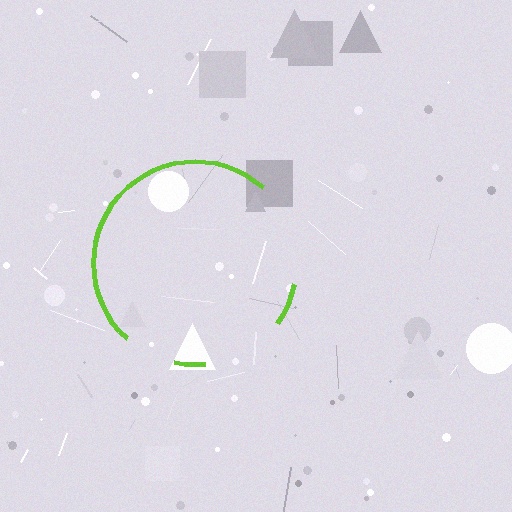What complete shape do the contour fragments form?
The contour fragments form a circle.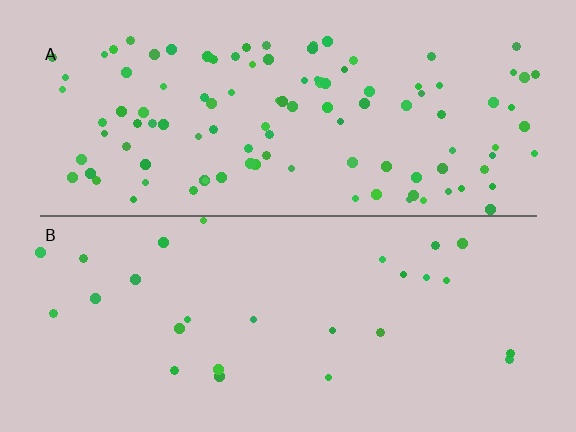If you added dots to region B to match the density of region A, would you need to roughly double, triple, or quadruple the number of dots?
Approximately quadruple.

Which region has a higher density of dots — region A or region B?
A (the top).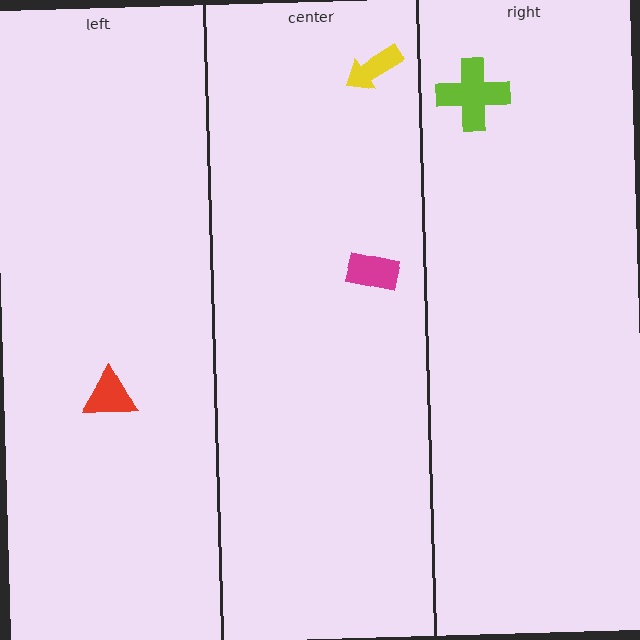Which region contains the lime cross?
The right region.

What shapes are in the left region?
The red triangle.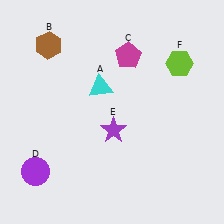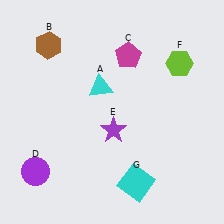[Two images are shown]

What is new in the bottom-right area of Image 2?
A cyan square (G) was added in the bottom-right area of Image 2.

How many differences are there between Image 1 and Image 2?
There is 1 difference between the two images.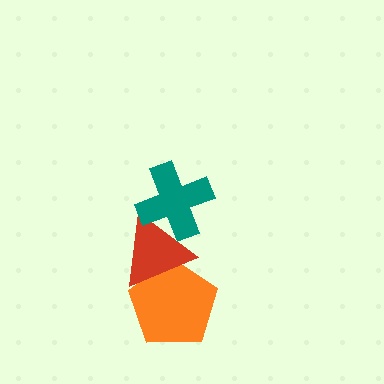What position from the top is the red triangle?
The red triangle is 2nd from the top.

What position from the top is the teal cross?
The teal cross is 1st from the top.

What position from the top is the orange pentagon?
The orange pentagon is 3rd from the top.